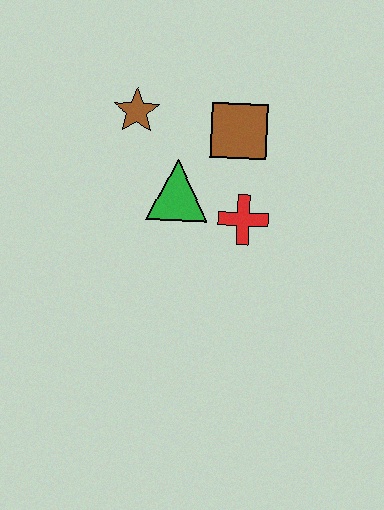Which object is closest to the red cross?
The green triangle is closest to the red cross.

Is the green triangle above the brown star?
No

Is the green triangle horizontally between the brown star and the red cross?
Yes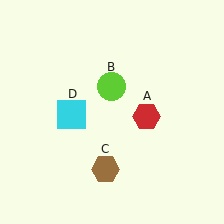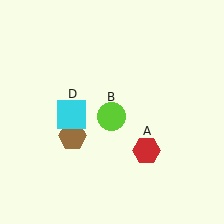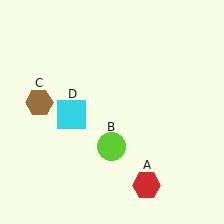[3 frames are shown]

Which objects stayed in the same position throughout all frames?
Cyan square (object D) remained stationary.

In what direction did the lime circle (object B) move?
The lime circle (object B) moved down.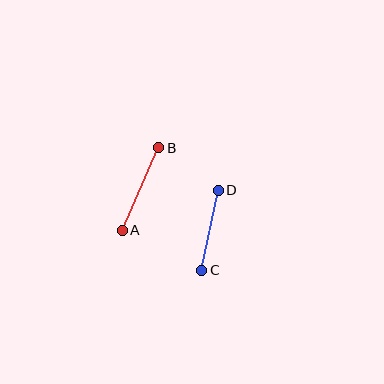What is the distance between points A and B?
The distance is approximately 90 pixels.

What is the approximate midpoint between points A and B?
The midpoint is at approximately (141, 189) pixels.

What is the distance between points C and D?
The distance is approximately 82 pixels.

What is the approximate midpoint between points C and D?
The midpoint is at approximately (210, 230) pixels.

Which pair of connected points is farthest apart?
Points A and B are farthest apart.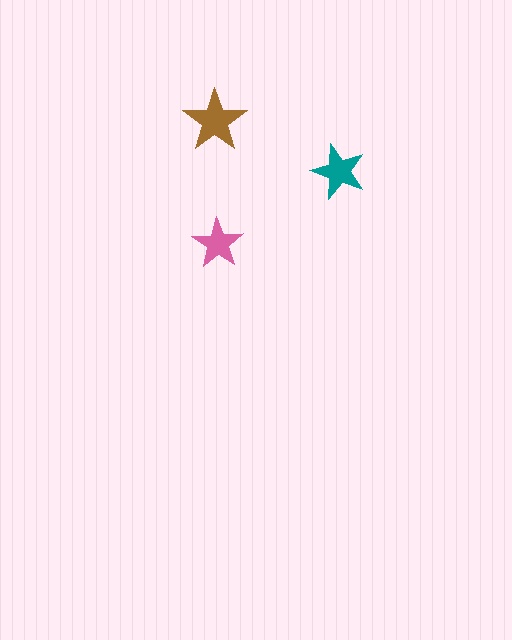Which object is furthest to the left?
The brown star is leftmost.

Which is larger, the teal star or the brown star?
The brown one.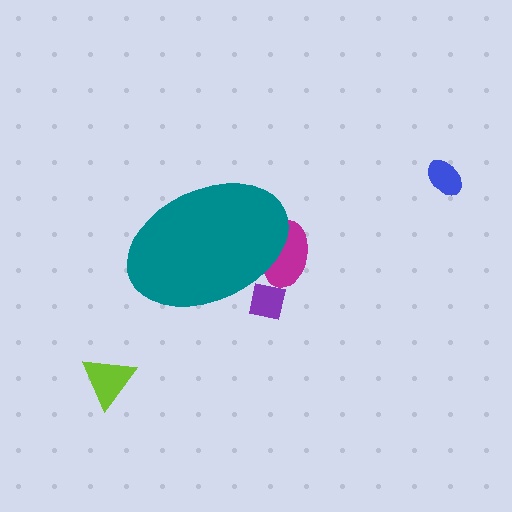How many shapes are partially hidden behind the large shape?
2 shapes are partially hidden.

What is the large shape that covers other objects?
A teal ellipse.